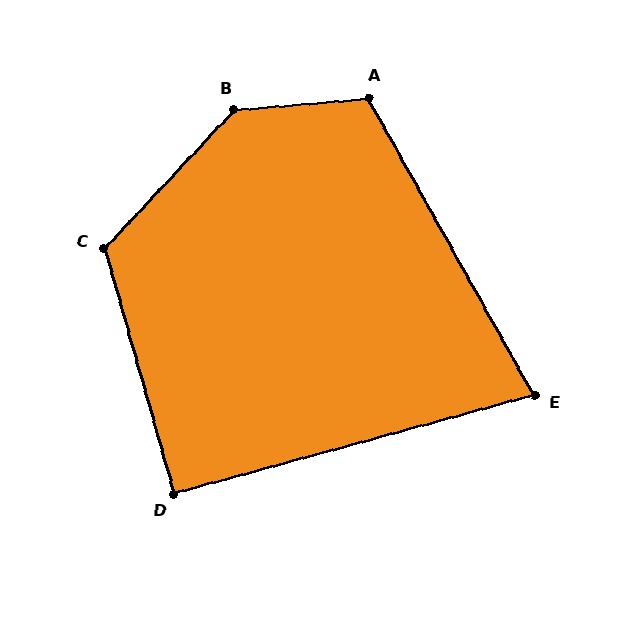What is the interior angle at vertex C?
Approximately 121 degrees (obtuse).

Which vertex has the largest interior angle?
B, at approximately 138 degrees.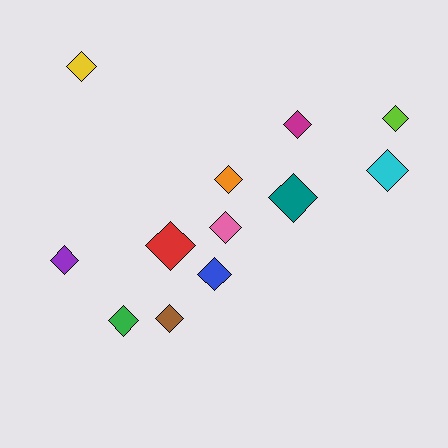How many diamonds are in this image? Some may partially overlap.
There are 12 diamonds.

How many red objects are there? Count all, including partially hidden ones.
There is 1 red object.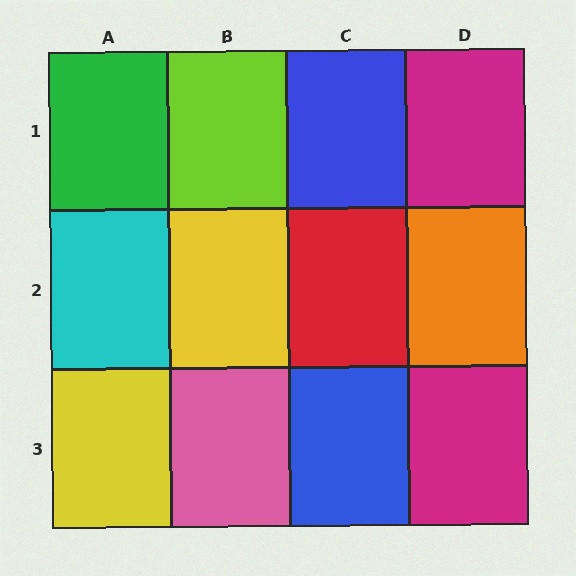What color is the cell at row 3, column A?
Yellow.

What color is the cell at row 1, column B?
Lime.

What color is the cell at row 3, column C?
Blue.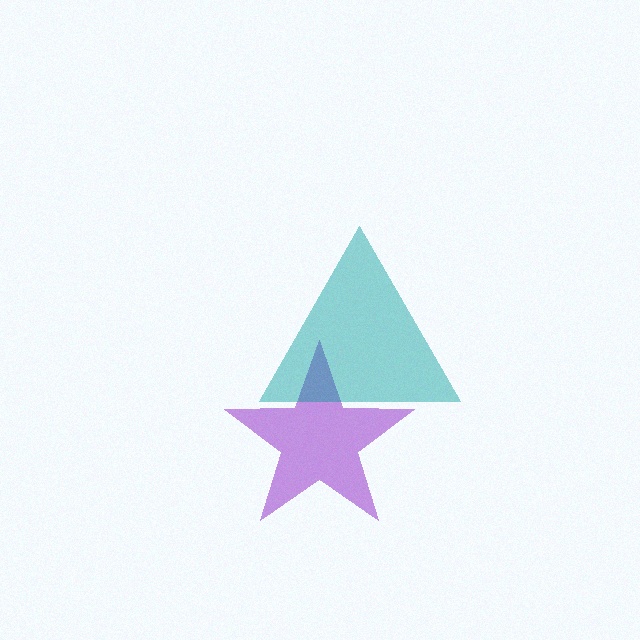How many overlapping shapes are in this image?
There are 2 overlapping shapes in the image.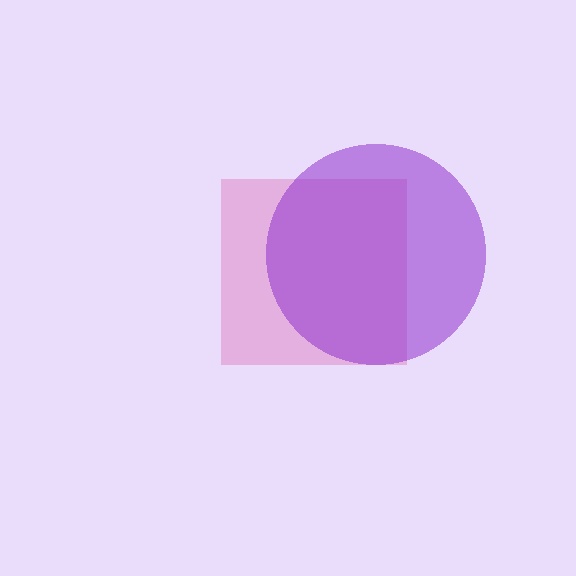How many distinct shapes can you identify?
There are 2 distinct shapes: a pink square, a purple circle.